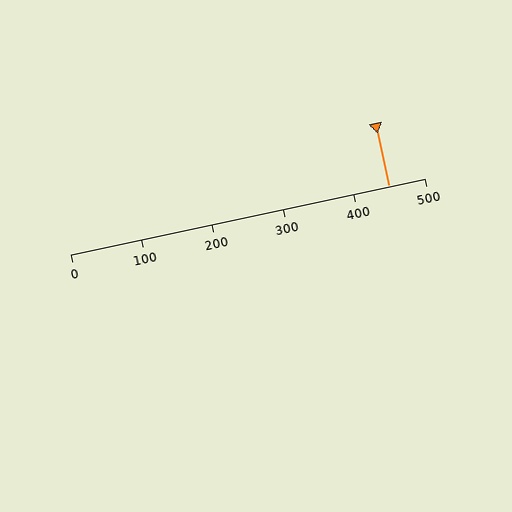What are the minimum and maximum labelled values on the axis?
The axis runs from 0 to 500.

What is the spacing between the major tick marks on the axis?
The major ticks are spaced 100 apart.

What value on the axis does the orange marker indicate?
The marker indicates approximately 450.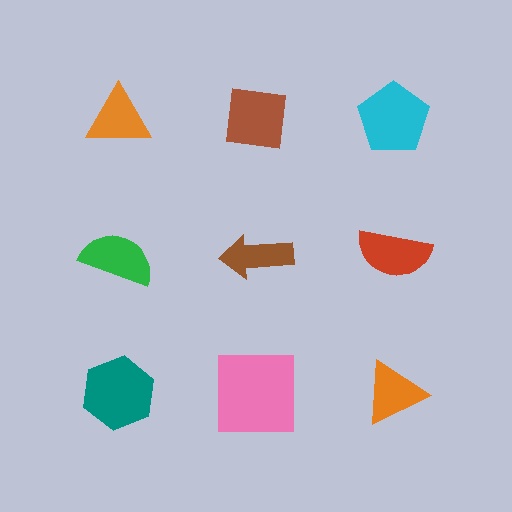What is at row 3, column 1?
A teal hexagon.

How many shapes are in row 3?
3 shapes.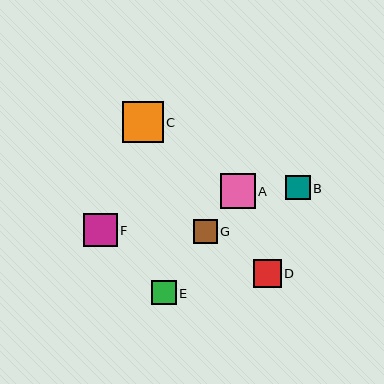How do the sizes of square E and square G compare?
Square E and square G are approximately the same size.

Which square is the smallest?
Square B is the smallest with a size of approximately 24 pixels.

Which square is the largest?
Square C is the largest with a size of approximately 40 pixels.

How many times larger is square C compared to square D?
Square C is approximately 1.5 times the size of square D.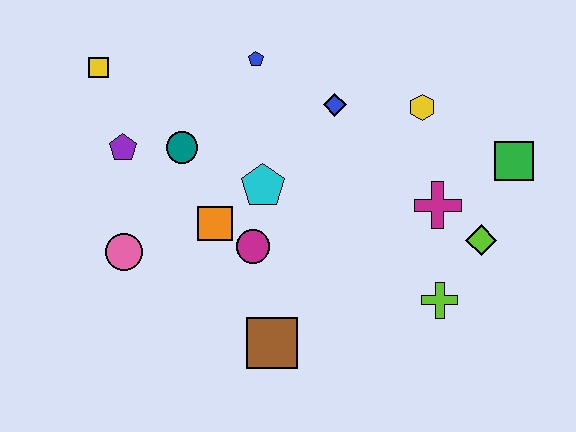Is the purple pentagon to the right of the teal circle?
No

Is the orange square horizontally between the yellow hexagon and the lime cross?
No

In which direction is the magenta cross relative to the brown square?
The magenta cross is to the right of the brown square.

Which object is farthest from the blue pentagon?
The lime cross is farthest from the blue pentagon.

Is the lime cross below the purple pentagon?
Yes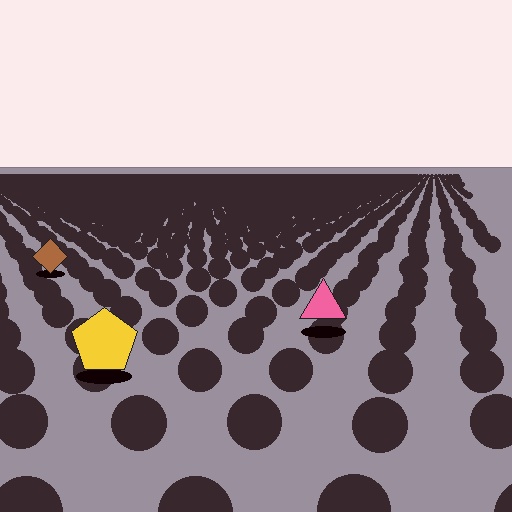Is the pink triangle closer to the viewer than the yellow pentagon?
No. The yellow pentagon is closer — you can tell from the texture gradient: the ground texture is coarser near it.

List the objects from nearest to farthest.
From nearest to farthest: the yellow pentagon, the pink triangle, the brown diamond.